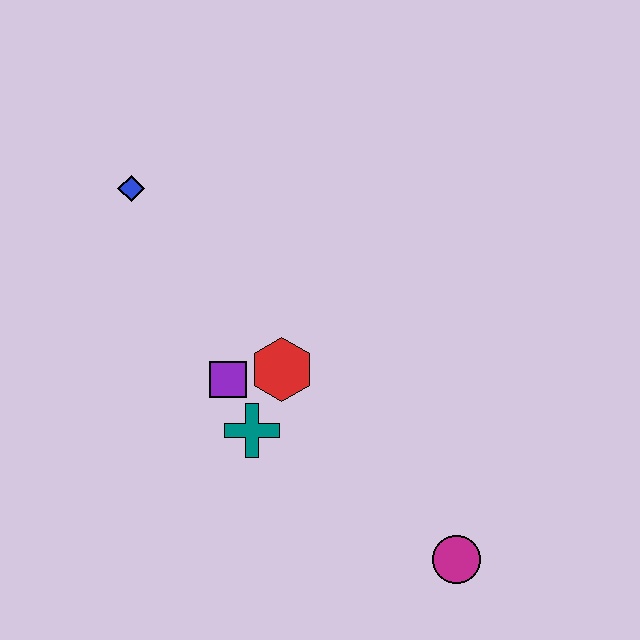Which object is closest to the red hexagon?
The purple square is closest to the red hexagon.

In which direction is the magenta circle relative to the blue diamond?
The magenta circle is below the blue diamond.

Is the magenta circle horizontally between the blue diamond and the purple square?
No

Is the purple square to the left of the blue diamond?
No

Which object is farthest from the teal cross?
The blue diamond is farthest from the teal cross.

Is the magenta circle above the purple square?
No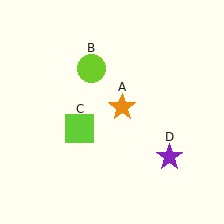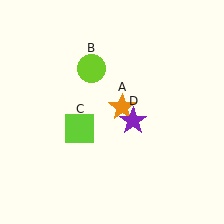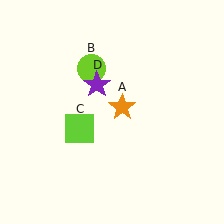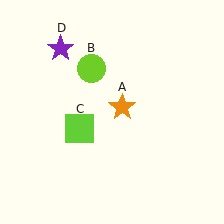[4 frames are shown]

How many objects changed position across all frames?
1 object changed position: purple star (object D).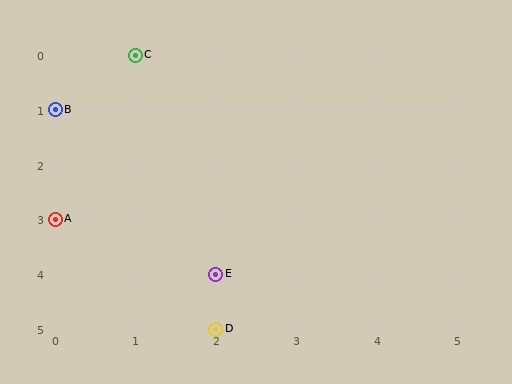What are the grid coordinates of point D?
Point D is at grid coordinates (2, 5).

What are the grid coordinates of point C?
Point C is at grid coordinates (1, 0).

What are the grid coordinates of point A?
Point A is at grid coordinates (0, 3).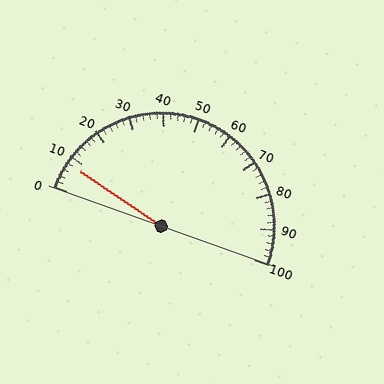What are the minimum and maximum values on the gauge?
The gauge ranges from 0 to 100.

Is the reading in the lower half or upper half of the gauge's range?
The reading is in the lower half of the range (0 to 100).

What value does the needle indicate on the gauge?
The needle indicates approximately 8.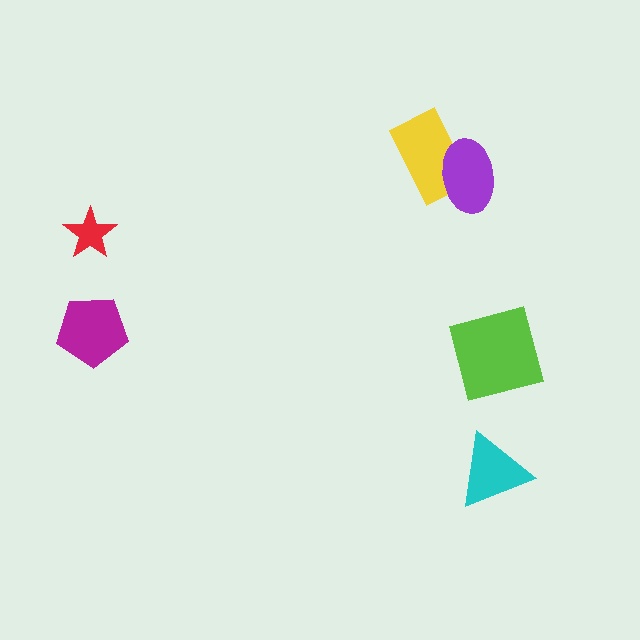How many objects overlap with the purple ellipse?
1 object overlaps with the purple ellipse.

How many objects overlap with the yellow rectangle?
1 object overlaps with the yellow rectangle.